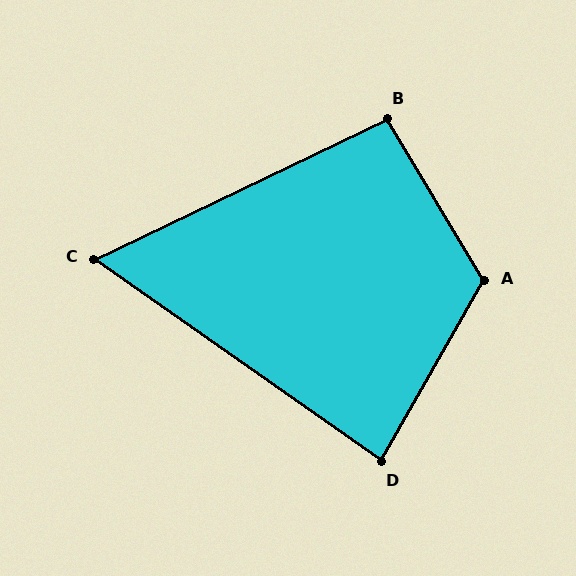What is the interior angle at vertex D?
Approximately 85 degrees (acute).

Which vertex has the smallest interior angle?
C, at approximately 61 degrees.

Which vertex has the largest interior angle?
A, at approximately 119 degrees.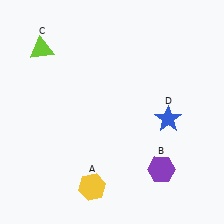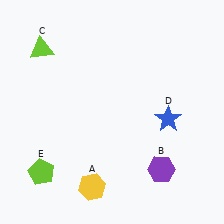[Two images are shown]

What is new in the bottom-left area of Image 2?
A lime pentagon (E) was added in the bottom-left area of Image 2.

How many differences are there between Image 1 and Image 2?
There is 1 difference between the two images.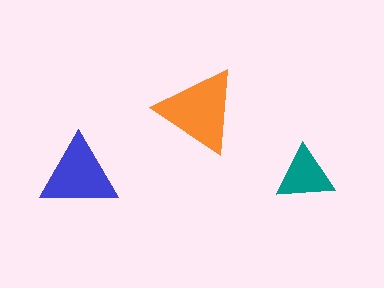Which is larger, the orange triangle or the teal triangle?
The orange one.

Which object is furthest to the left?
The blue triangle is leftmost.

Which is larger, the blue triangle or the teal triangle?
The blue one.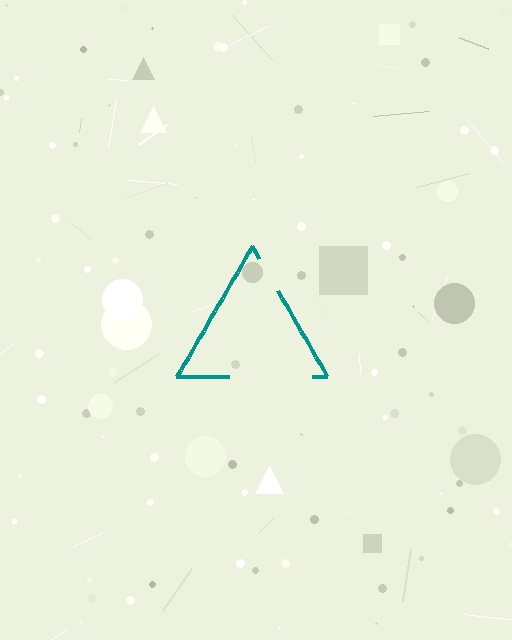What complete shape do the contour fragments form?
The contour fragments form a triangle.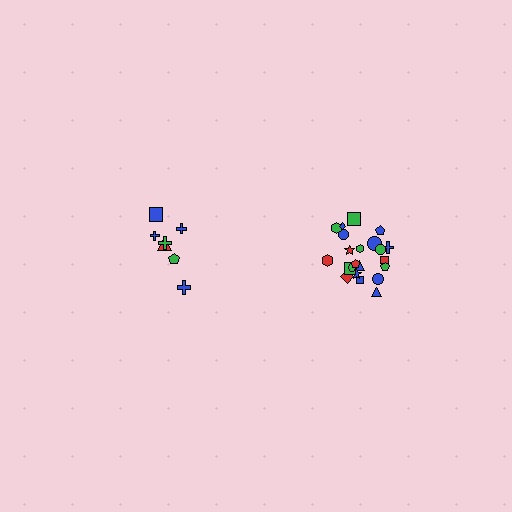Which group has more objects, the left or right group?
The right group.